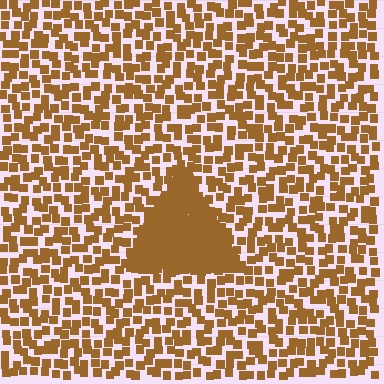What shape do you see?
I see a triangle.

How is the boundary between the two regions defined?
The boundary is defined by a change in element density (approximately 3.1x ratio). All elements are the same color, size, and shape.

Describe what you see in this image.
The image contains small brown elements arranged at two different densities. A triangle-shaped region is visible where the elements are more densely packed than the surrounding area.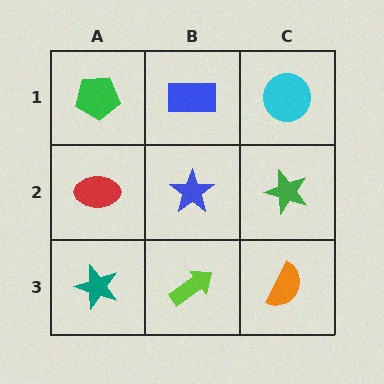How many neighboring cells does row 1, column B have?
3.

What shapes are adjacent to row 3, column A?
A red ellipse (row 2, column A), a lime arrow (row 3, column B).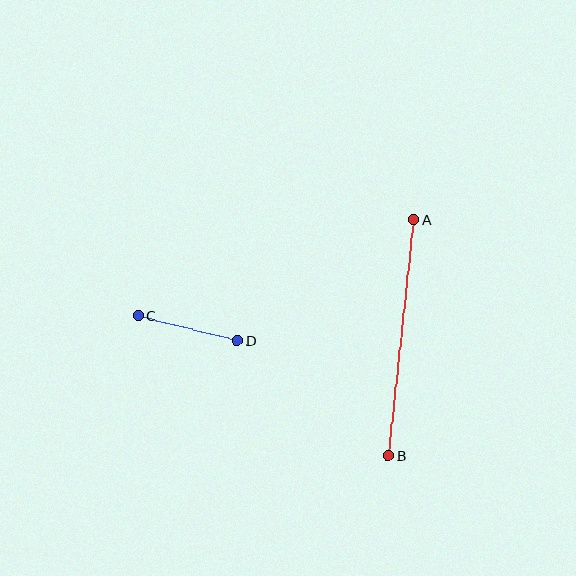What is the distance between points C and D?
The distance is approximately 102 pixels.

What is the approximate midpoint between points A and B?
The midpoint is at approximately (401, 337) pixels.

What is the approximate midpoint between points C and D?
The midpoint is at approximately (188, 328) pixels.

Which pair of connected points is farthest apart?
Points A and B are farthest apart.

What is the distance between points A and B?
The distance is approximately 237 pixels.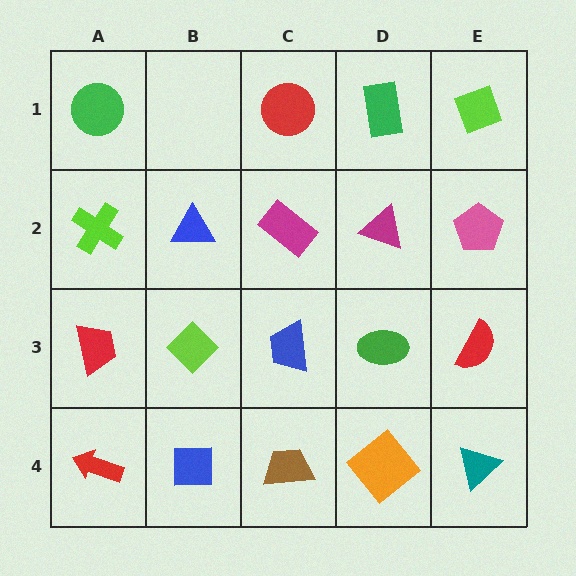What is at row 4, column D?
An orange diamond.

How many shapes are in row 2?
5 shapes.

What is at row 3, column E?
A red semicircle.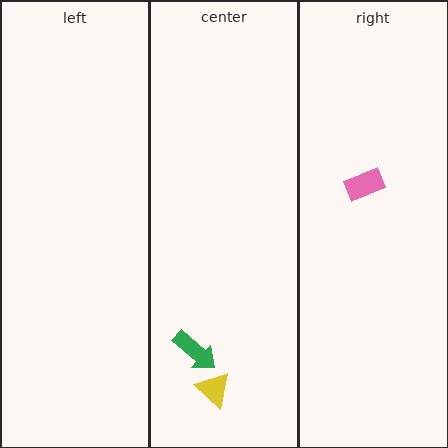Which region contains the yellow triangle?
The center region.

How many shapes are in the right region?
1.